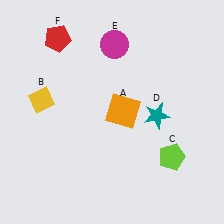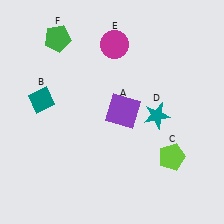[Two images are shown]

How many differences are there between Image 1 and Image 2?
There are 3 differences between the two images.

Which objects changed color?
A changed from orange to purple. B changed from yellow to teal. F changed from red to green.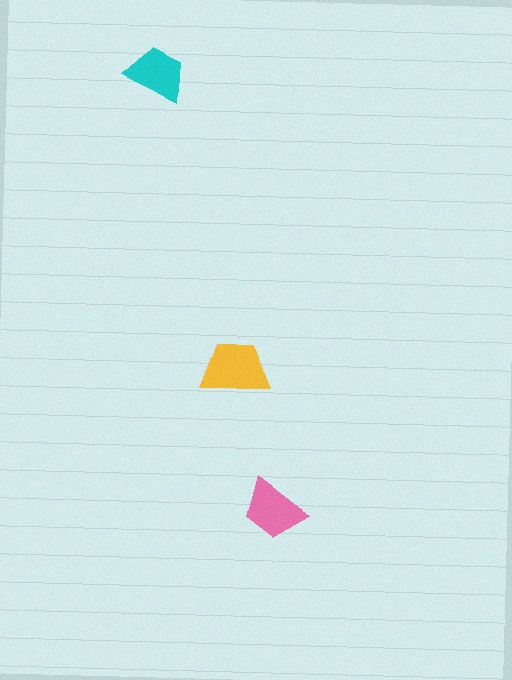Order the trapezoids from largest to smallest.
the yellow one, the pink one, the cyan one.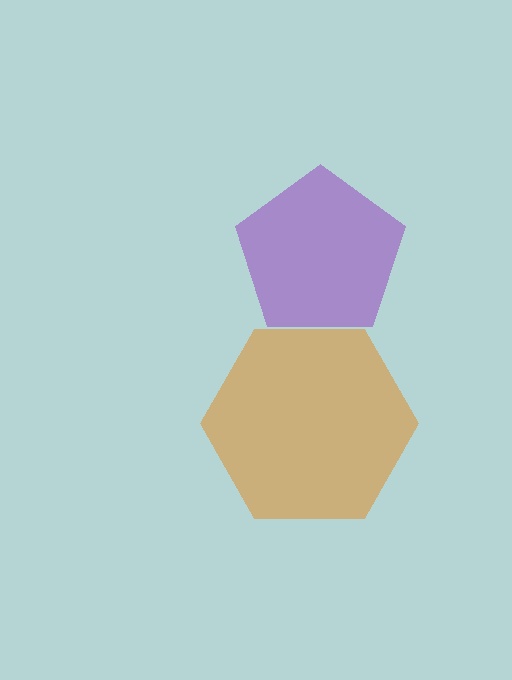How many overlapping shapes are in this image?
There are 2 overlapping shapes in the image.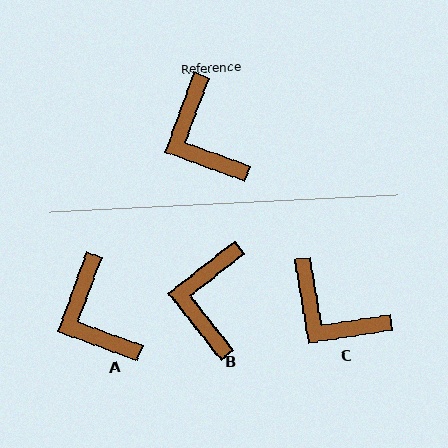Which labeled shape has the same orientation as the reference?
A.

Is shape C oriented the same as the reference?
No, it is off by about 29 degrees.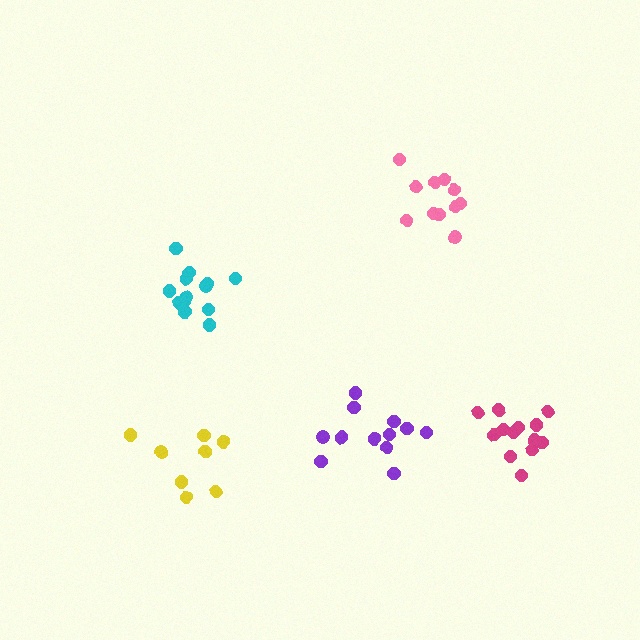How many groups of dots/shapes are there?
There are 5 groups.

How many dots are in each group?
Group 1: 12 dots, Group 2: 11 dots, Group 3: 13 dots, Group 4: 13 dots, Group 5: 8 dots (57 total).